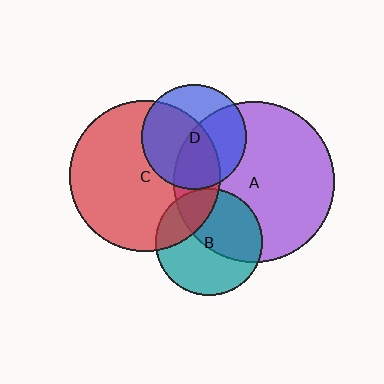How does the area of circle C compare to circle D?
Approximately 2.1 times.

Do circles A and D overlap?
Yes.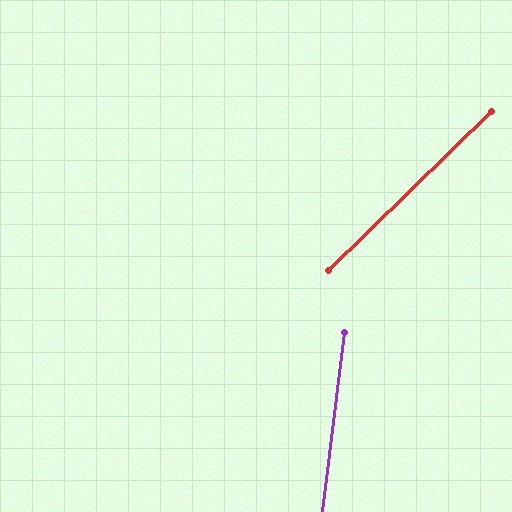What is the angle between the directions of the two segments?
Approximately 39 degrees.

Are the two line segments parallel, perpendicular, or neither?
Neither parallel nor perpendicular — they differ by about 39°.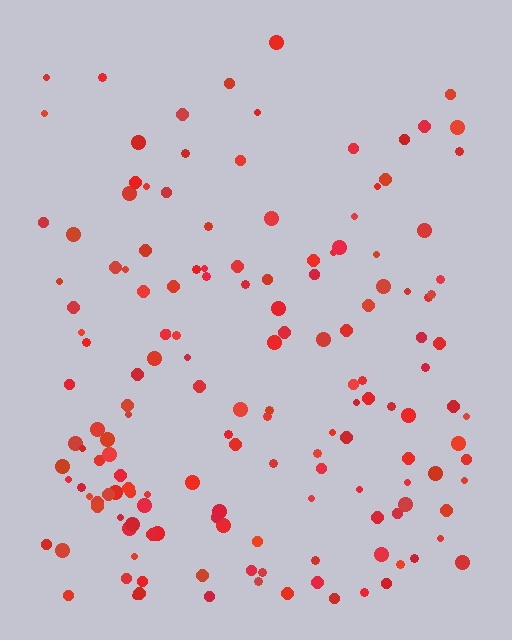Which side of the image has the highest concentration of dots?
The bottom.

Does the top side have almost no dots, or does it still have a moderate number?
Still a moderate number, just noticeably fewer than the bottom.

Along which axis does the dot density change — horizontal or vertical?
Vertical.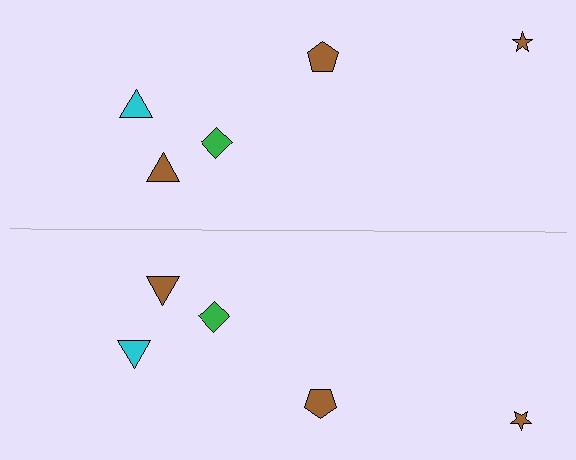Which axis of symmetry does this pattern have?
The pattern has a horizontal axis of symmetry running through the center of the image.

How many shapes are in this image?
There are 10 shapes in this image.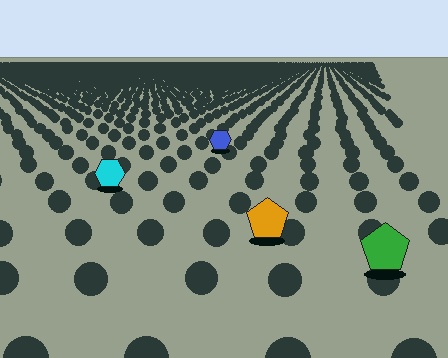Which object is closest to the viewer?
The green pentagon is closest. The texture marks near it are larger and more spread out.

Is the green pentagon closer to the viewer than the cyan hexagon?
Yes. The green pentagon is closer — you can tell from the texture gradient: the ground texture is coarser near it.